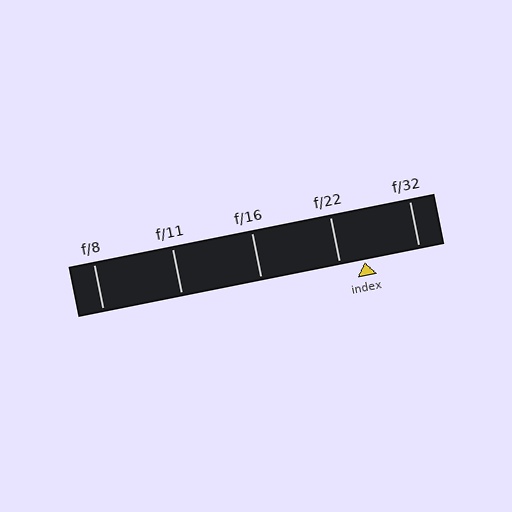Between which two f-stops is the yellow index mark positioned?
The index mark is between f/22 and f/32.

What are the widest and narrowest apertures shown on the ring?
The widest aperture shown is f/8 and the narrowest is f/32.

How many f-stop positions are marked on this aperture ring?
There are 5 f-stop positions marked.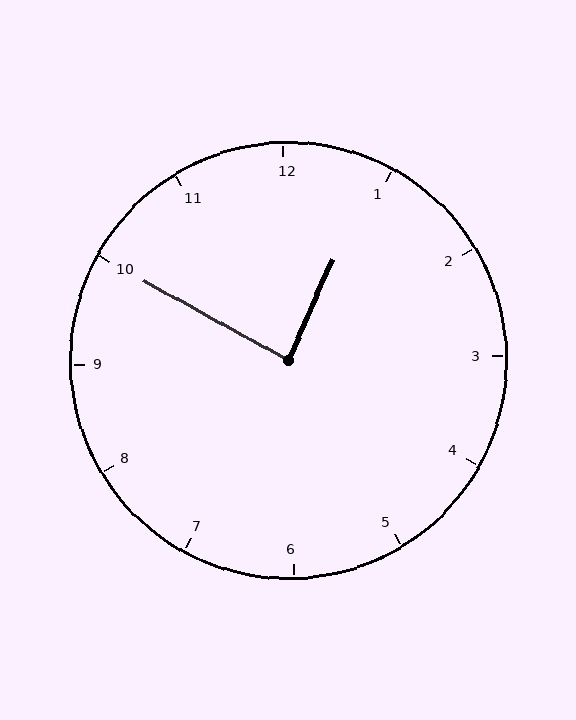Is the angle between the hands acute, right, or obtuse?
It is right.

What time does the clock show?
12:50.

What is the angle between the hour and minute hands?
Approximately 85 degrees.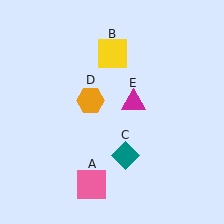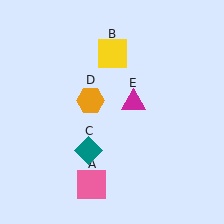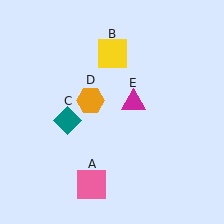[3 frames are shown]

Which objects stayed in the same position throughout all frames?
Pink square (object A) and yellow square (object B) and orange hexagon (object D) and magenta triangle (object E) remained stationary.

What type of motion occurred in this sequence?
The teal diamond (object C) rotated clockwise around the center of the scene.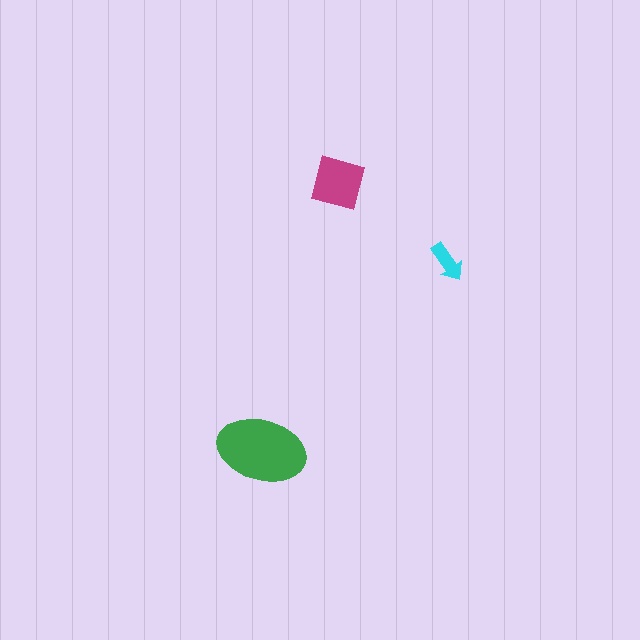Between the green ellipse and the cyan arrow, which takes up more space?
The green ellipse.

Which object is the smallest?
The cyan arrow.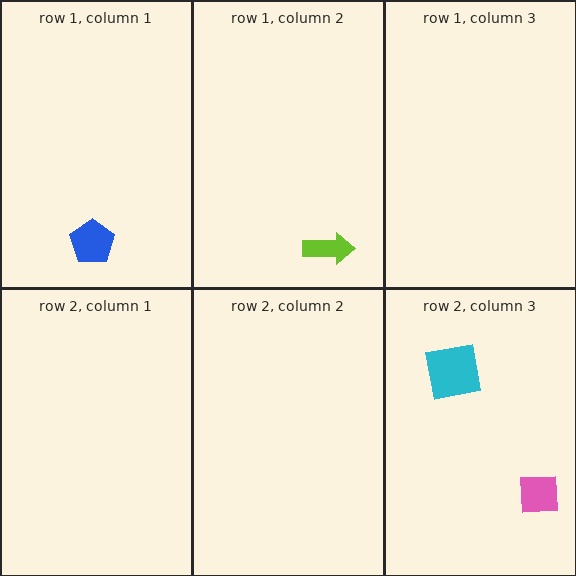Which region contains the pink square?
The row 2, column 3 region.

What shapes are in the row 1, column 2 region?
The lime arrow.